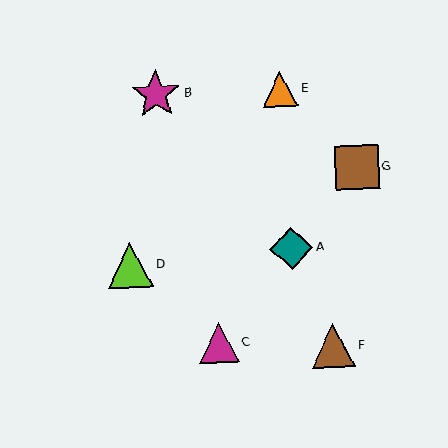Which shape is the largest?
The magenta star (labeled B) is the largest.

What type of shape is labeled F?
Shape F is a brown triangle.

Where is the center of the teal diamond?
The center of the teal diamond is at (291, 248).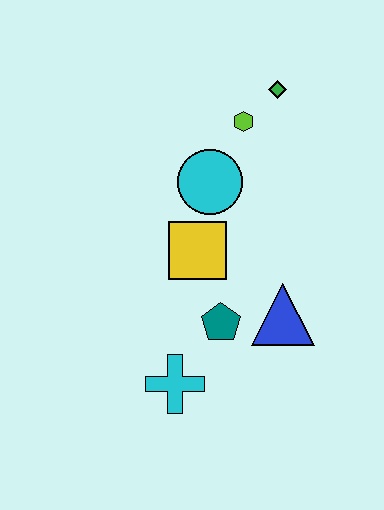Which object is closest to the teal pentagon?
The blue triangle is closest to the teal pentagon.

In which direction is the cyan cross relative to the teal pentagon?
The cyan cross is below the teal pentagon.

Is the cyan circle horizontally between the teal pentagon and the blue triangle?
No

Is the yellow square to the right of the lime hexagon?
No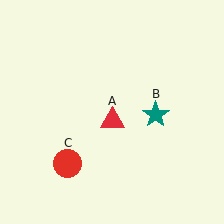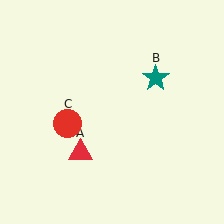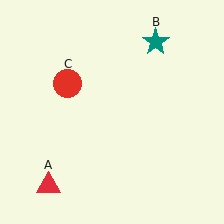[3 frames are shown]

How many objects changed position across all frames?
3 objects changed position: red triangle (object A), teal star (object B), red circle (object C).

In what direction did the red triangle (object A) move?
The red triangle (object A) moved down and to the left.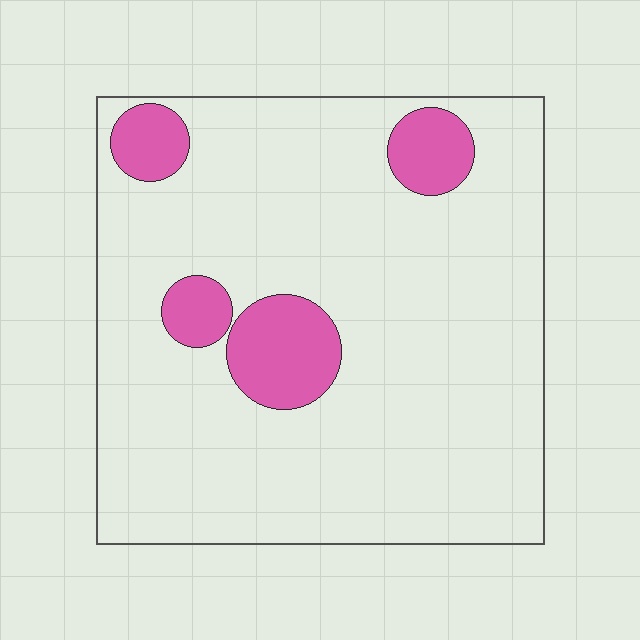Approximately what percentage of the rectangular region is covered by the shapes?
Approximately 15%.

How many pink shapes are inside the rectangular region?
4.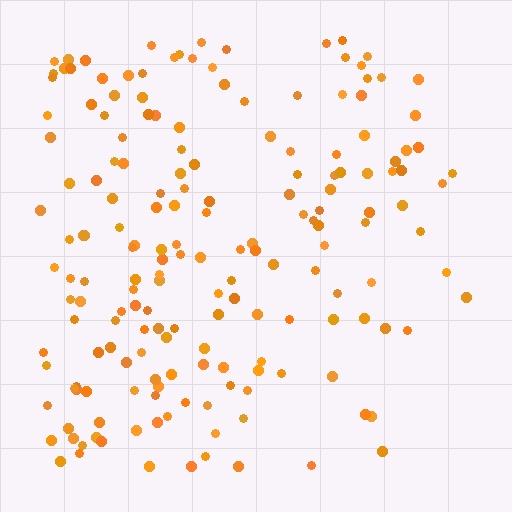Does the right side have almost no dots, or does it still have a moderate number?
Still a moderate number, just noticeably fewer than the left.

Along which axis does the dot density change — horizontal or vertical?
Horizontal.